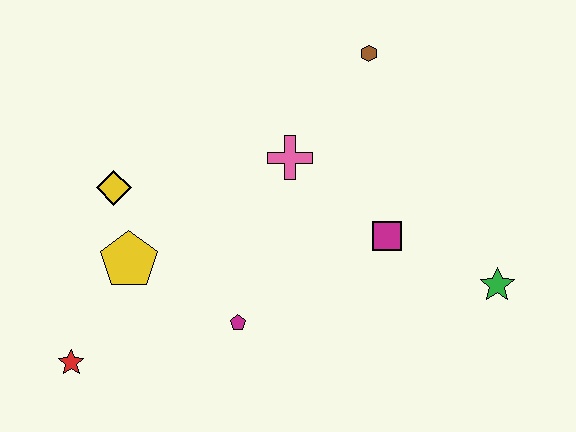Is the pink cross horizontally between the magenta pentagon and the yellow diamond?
No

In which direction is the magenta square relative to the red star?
The magenta square is to the right of the red star.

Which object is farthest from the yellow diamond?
The green star is farthest from the yellow diamond.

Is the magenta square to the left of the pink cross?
No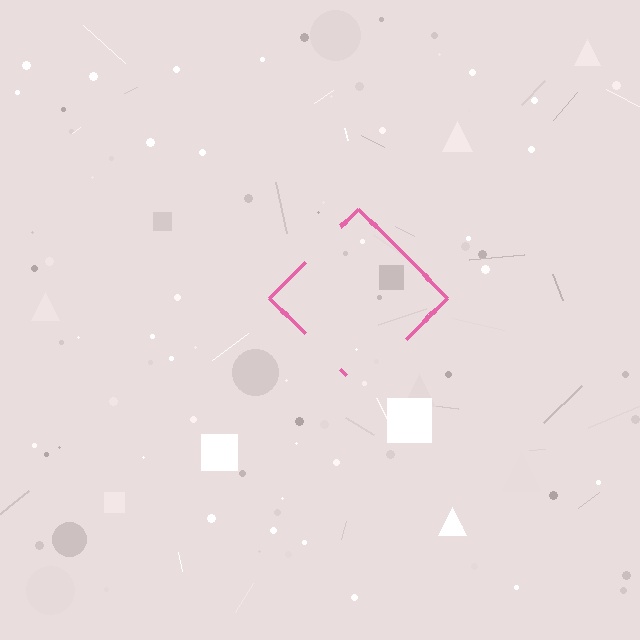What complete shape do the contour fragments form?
The contour fragments form a diamond.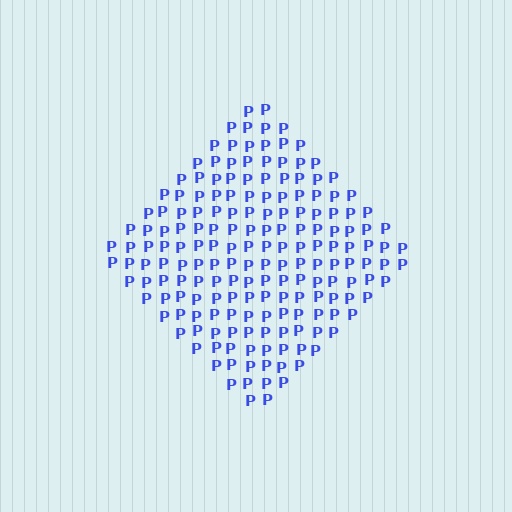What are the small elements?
The small elements are letter P's.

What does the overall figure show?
The overall figure shows a diamond.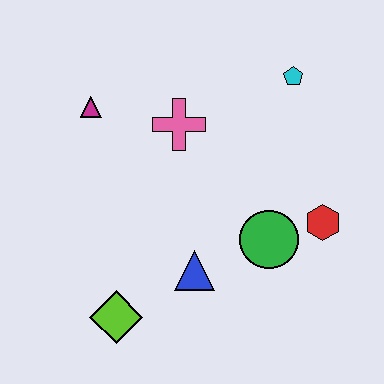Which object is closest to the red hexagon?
The green circle is closest to the red hexagon.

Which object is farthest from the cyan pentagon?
The lime diamond is farthest from the cyan pentagon.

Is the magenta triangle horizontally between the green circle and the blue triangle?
No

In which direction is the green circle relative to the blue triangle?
The green circle is to the right of the blue triangle.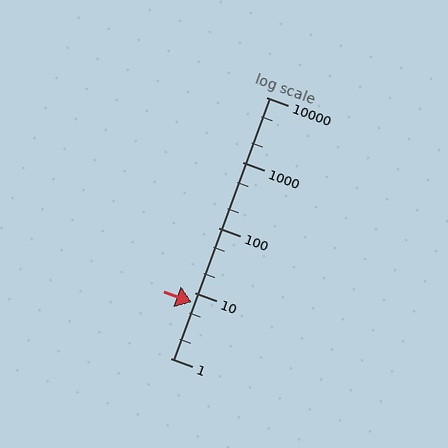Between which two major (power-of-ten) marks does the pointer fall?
The pointer is between 1 and 10.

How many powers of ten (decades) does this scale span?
The scale spans 4 decades, from 1 to 10000.